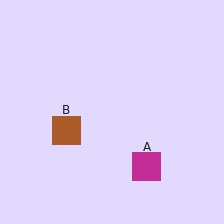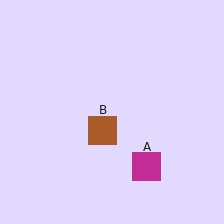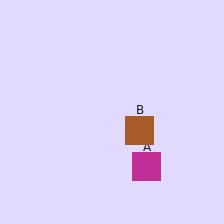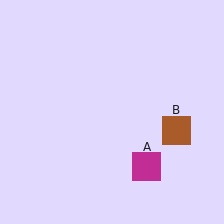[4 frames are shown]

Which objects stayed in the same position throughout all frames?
Magenta square (object A) remained stationary.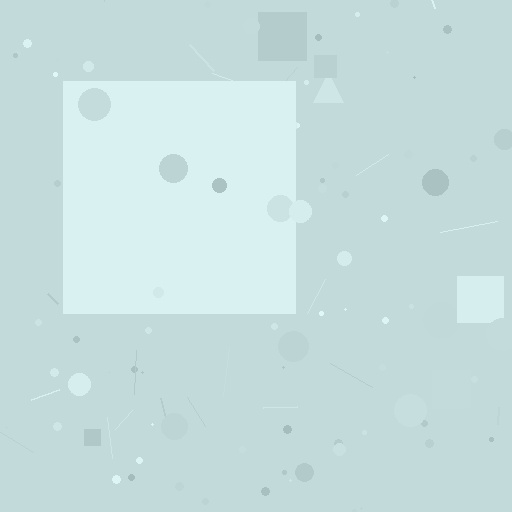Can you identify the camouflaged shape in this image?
The camouflaged shape is a square.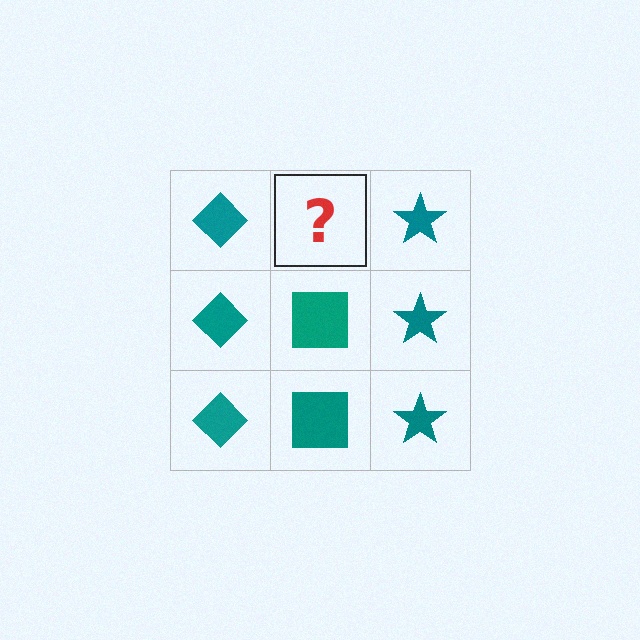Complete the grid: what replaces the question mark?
The question mark should be replaced with a teal square.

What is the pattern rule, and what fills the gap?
The rule is that each column has a consistent shape. The gap should be filled with a teal square.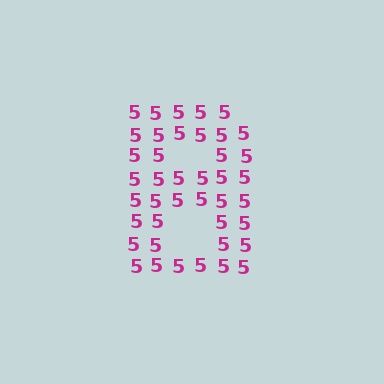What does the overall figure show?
The overall figure shows the letter B.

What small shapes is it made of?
It is made of small digit 5's.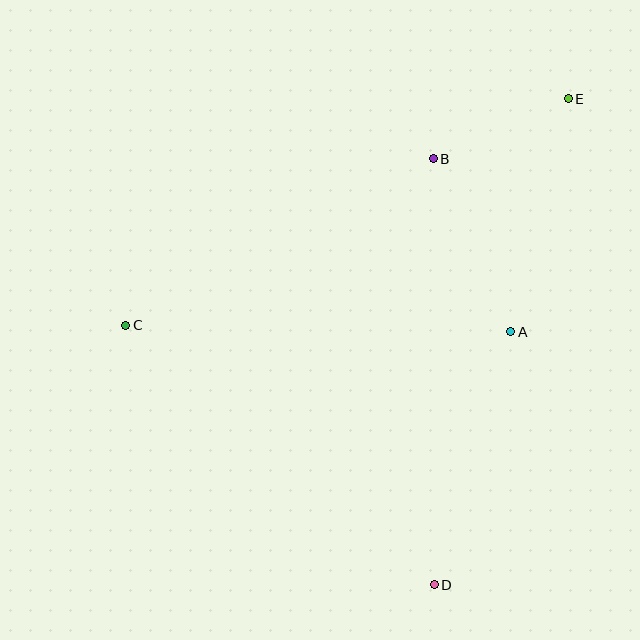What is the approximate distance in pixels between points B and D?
The distance between B and D is approximately 426 pixels.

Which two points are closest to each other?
Points B and E are closest to each other.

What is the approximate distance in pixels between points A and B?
The distance between A and B is approximately 190 pixels.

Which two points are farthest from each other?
Points D and E are farthest from each other.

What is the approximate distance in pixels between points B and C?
The distance between B and C is approximately 350 pixels.